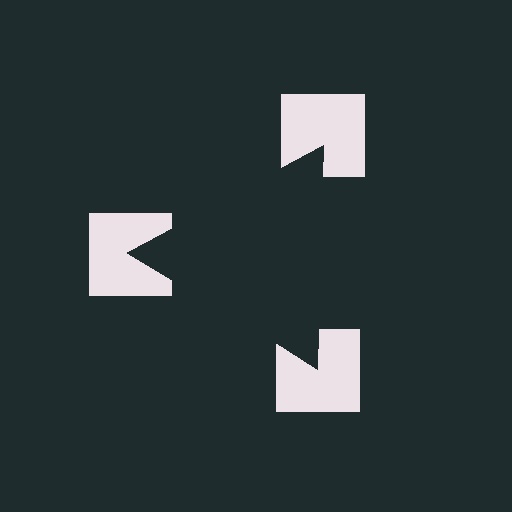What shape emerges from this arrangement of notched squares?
An illusory triangle — its edges are inferred from the aligned wedge cuts in the notched squares, not physically drawn.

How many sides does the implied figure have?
3 sides.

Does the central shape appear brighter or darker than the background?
It typically appears slightly darker than the background, even though no actual brightness change is drawn.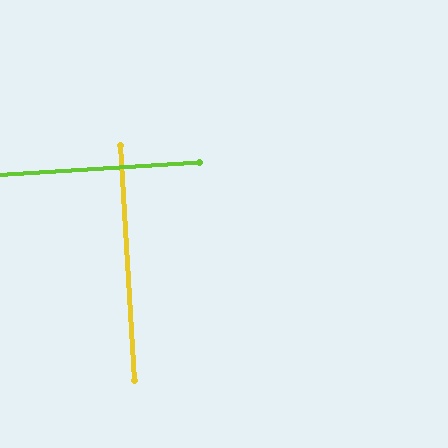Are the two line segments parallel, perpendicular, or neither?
Perpendicular — they meet at approximately 90°.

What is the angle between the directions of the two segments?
Approximately 90 degrees.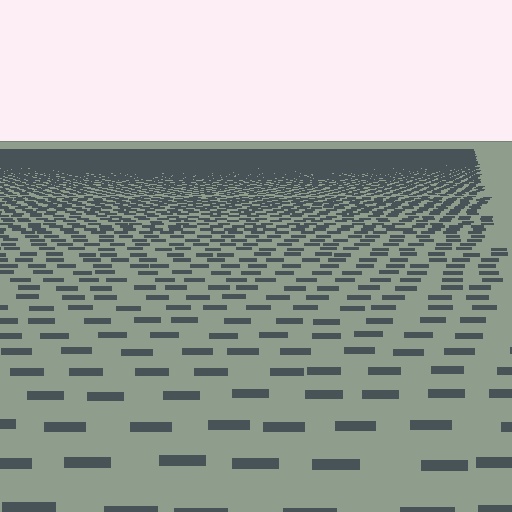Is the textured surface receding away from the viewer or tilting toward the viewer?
The surface is receding away from the viewer. Texture elements get smaller and denser toward the top.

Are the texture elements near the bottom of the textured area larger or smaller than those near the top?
Larger. Near the bottom, elements are closer to the viewer and appear at a bigger on-screen size.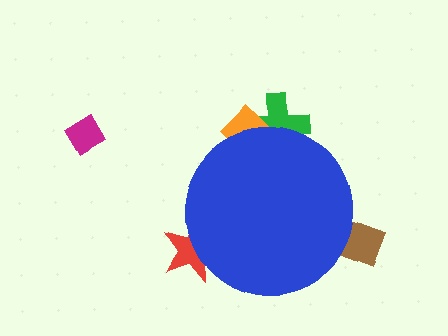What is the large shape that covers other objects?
A blue circle.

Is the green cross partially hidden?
Yes, the green cross is partially hidden behind the blue circle.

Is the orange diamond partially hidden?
Yes, the orange diamond is partially hidden behind the blue circle.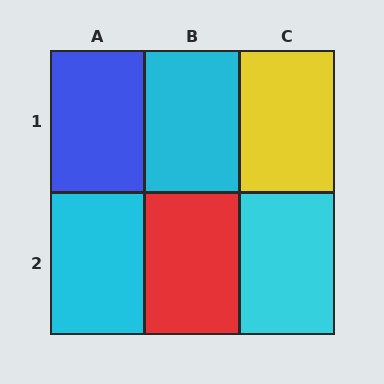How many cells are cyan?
3 cells are cyan.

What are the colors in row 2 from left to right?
Cyan, red, cyan.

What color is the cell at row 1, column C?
Yellow.